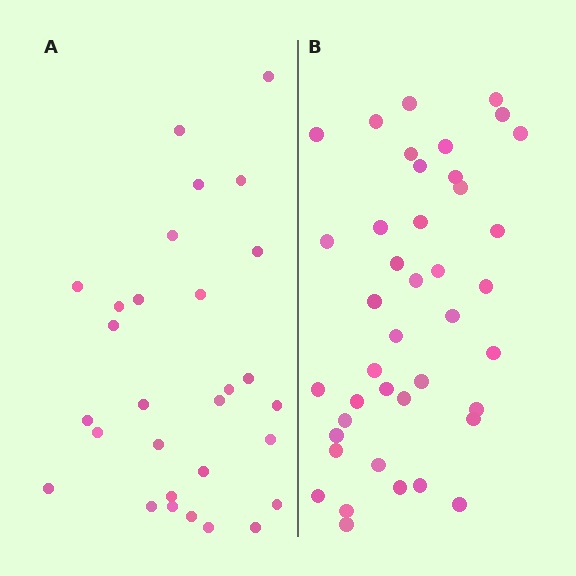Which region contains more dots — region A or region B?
Region B (the right region) has more dots.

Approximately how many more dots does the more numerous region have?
Region B has roughly 12 or so more dots than region A.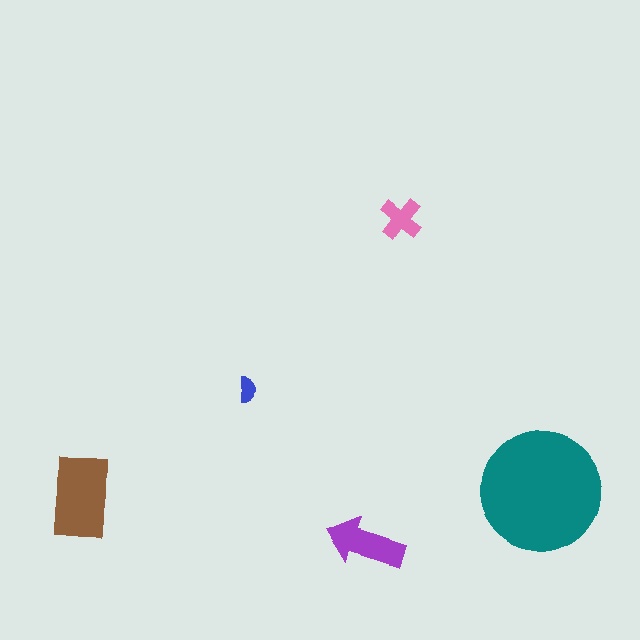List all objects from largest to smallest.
The teal circle, the brown rectangle, the purple arrow, the pink cross, the blue semicircle.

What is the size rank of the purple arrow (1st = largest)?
3rd.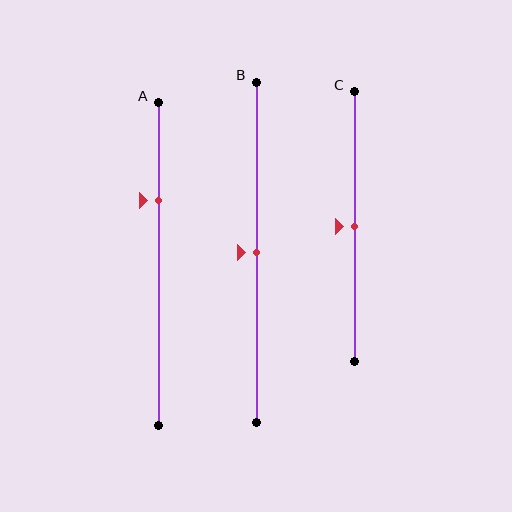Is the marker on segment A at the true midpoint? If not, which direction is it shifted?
No, the marker on segment A is shifted upward by about 20% of the segment length.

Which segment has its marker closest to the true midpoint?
Segment B has its marker closest to the true midpoint.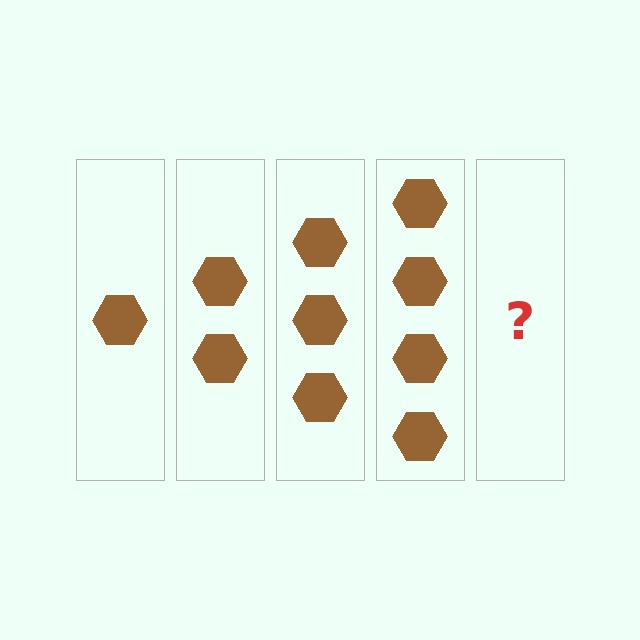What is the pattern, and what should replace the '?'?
The pattern is that each step adds one more hexagon. The '?' should be 5 hexagons.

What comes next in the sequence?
The next element should be 5 hexagons.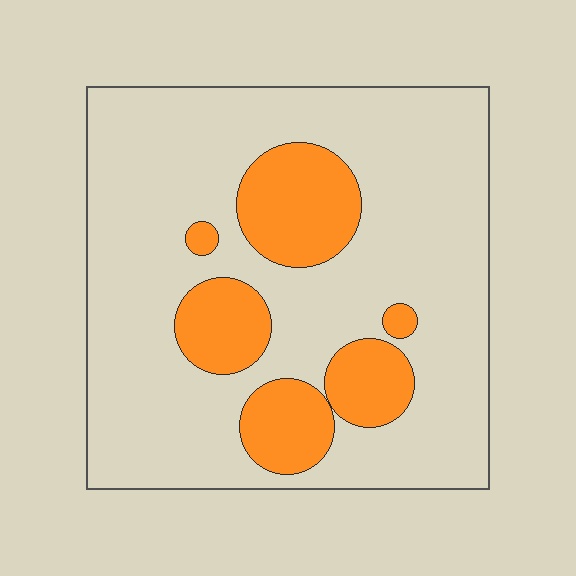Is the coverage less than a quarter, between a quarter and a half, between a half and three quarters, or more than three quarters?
Less than a quarter.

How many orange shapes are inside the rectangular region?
6.